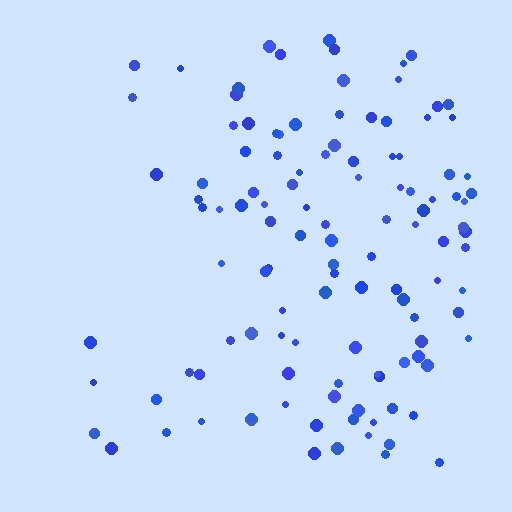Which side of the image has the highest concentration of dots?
The right.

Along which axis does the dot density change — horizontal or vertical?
Horizontal.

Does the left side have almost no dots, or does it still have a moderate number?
Still a moderate number, just noticeably fewer than the right.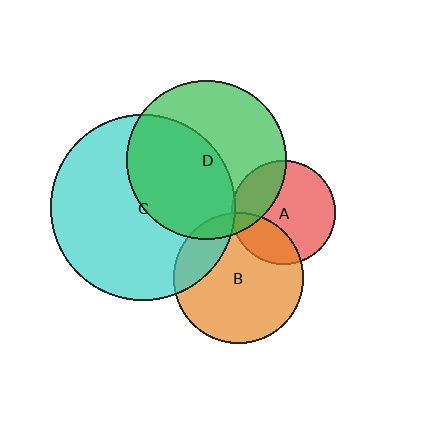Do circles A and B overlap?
Yes.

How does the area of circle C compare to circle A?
Approximately 3.2 times.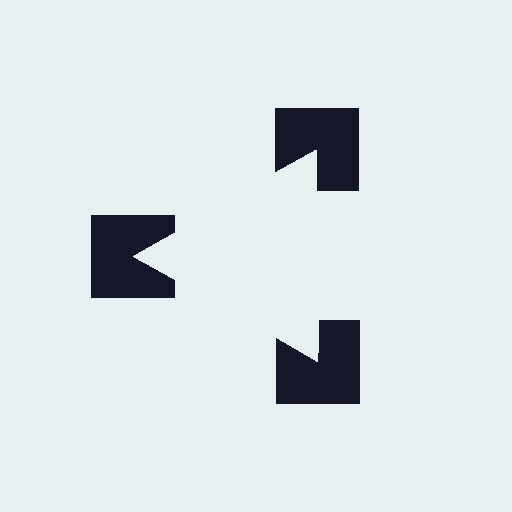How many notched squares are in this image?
There are 3 — one at each vertex of the illusory triangle.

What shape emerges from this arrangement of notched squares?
An illusory triangle — its edges are inferred from the aligned wedge cuts in the notched squares, not physically drawn.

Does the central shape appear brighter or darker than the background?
It typically appears slightly brighter than the background, even though no actual brightness change is drawn.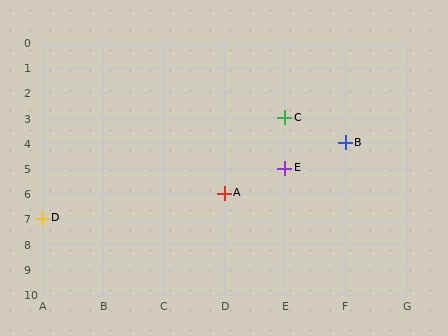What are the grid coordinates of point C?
Point C is at grid coordinates (E, 3).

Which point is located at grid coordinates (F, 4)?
Point B is at (F, 4).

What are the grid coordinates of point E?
Point E is at grid coordinates (E, 5).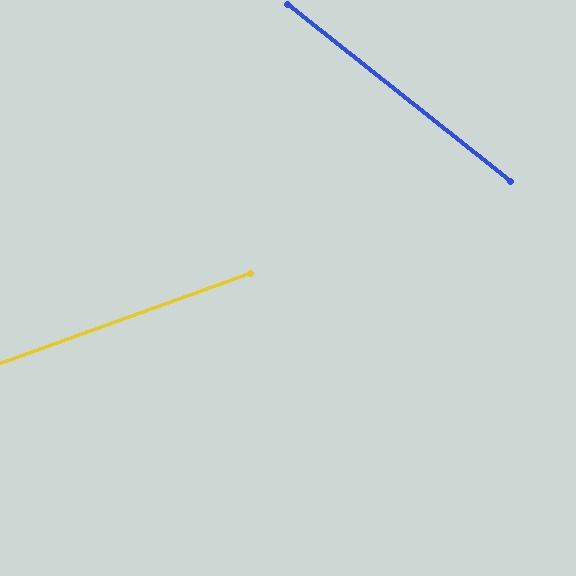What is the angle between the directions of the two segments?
Approximately 58 degrees.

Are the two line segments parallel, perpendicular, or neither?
Neither parallel nor perpendicular — they differ by about 58°.